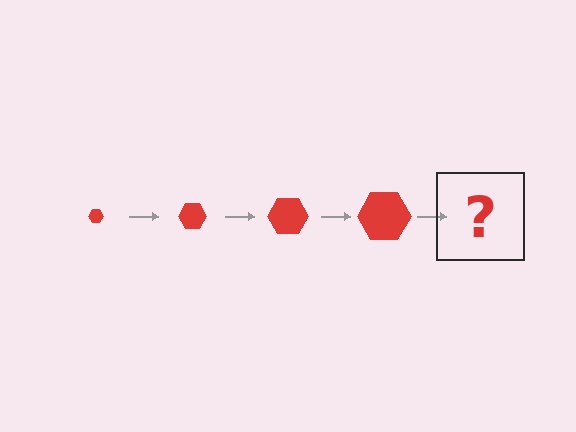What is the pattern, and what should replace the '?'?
The pattern is that the hexagon gets progressively larger each step. The '?' should be a red hexagon, larger than the previous one.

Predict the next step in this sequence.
The next step is a red hexagon, larger than the previous one.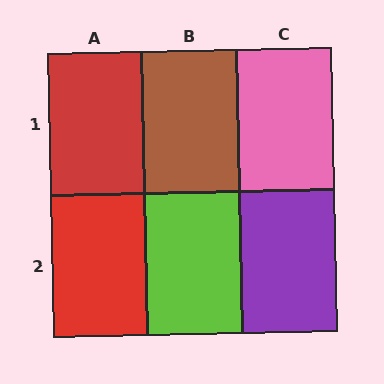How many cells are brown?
1 cell is brown.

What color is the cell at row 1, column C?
Pink.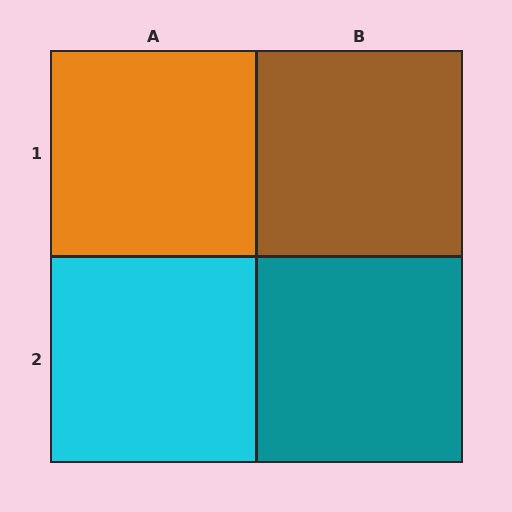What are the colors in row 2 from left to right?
Cyan, teal.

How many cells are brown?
1 cell is brown.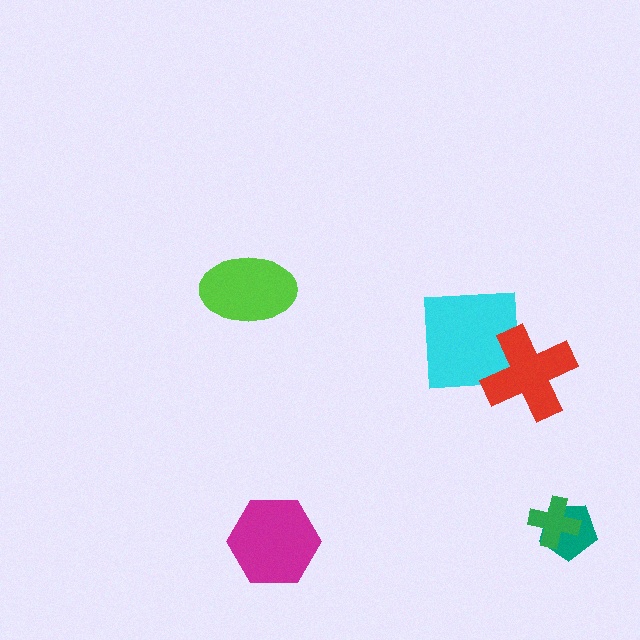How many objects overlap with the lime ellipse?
0 objects overlap with the lime ellipse.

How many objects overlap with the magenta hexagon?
0 objects overlap with the magenta hexagon.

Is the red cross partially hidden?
No, no other shape covers it.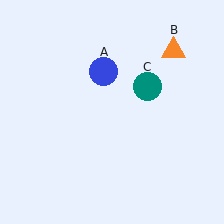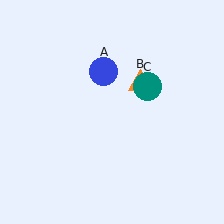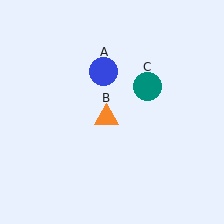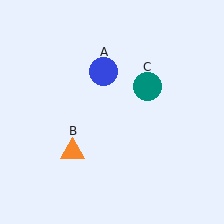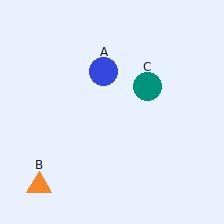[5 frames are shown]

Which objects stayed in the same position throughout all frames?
Blue circle (object A) and teal circle (object C) remained stationary.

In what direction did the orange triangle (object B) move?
The orange triangle (object B) moved down and to the left.